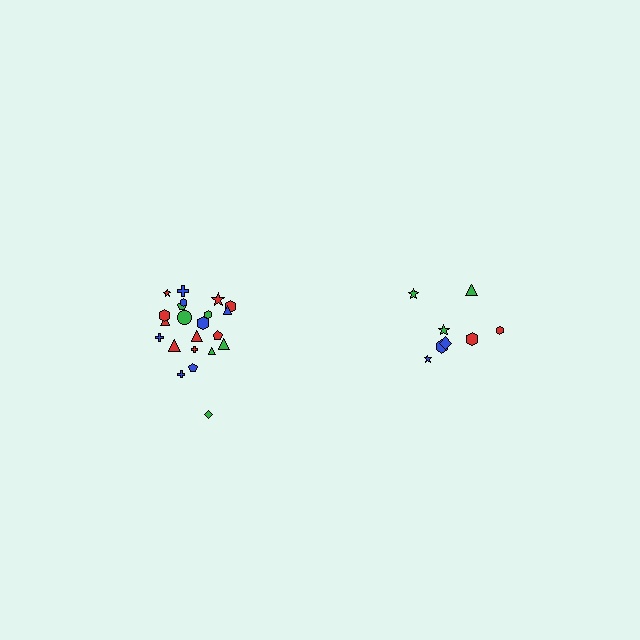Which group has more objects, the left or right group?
The left group.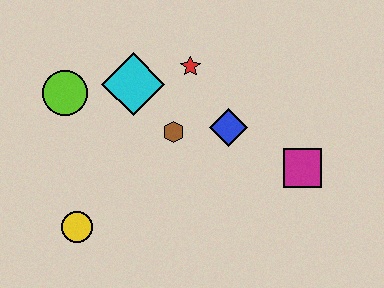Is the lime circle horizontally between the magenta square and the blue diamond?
No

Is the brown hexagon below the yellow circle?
No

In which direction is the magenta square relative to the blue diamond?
The magenta square is to the right of the blue diamond.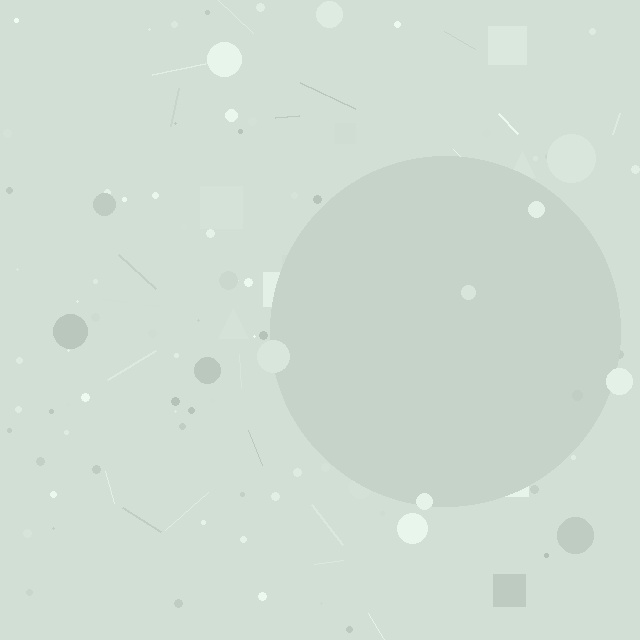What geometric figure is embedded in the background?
A circle is embedded in the background.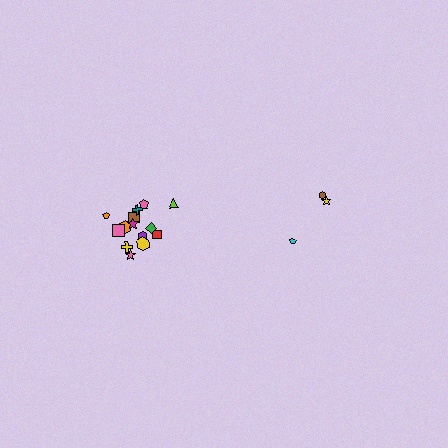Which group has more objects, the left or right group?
The left group.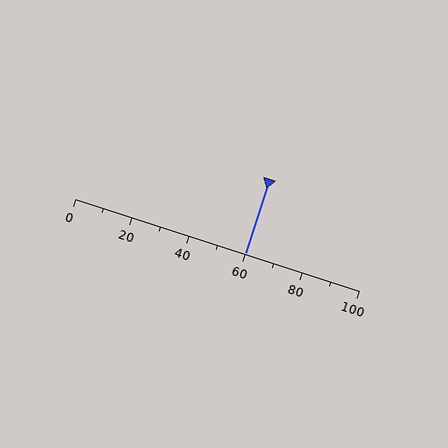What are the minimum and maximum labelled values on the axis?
The axis runs from 0 to 100.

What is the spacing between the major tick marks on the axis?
The major ticks are spaced 20 apart.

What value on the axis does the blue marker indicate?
The marker indicates approximately 60.